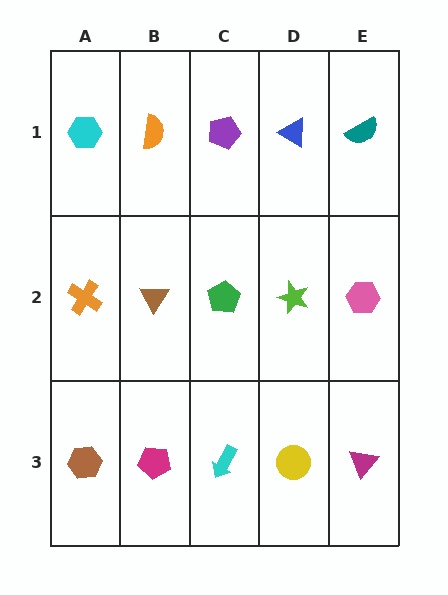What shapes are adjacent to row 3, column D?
A lime star (row 2, column D), a cyan arrow (row 3, column C), a magenta triangle (row 3, column E).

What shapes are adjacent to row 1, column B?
A brown triangle (row 2, column B), a cyan hexagon (row 1, column A), a purple pentagon (row 1, column C).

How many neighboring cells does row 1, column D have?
3.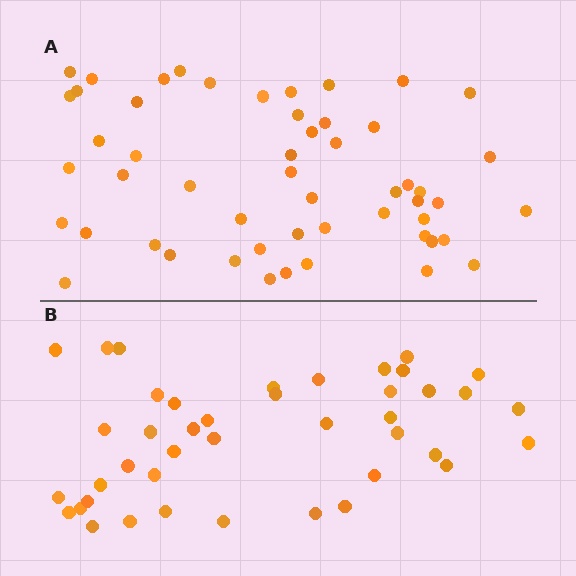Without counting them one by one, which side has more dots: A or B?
Region A (the top region) has more dots.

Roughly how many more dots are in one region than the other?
Region A has roughly 12 or so more dots than region B.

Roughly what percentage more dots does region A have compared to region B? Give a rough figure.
About 25% more.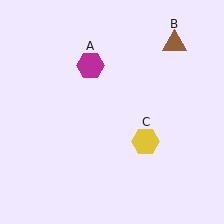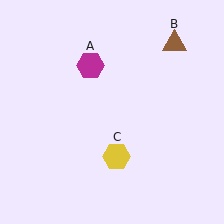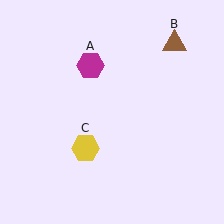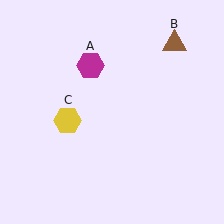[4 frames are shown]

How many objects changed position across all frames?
1 object changed position: yellow hexagon (object C).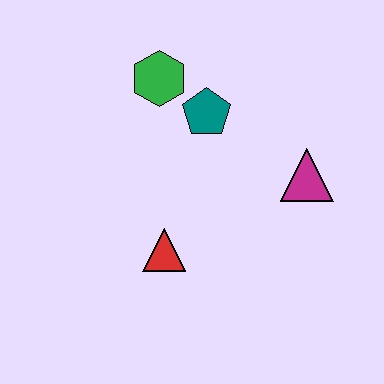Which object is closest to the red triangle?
The teal pentagon is closest to the red triangle.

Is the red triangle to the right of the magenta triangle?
No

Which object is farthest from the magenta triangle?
The green hexagon is farthest from the magenta triangle.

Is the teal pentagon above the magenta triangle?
Yes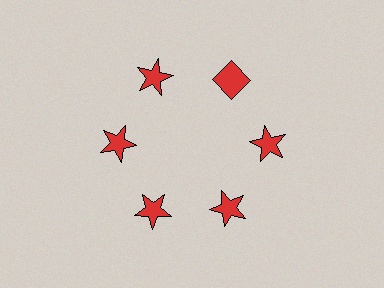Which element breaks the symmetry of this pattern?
The red diamond at roughly the 1 o'clock position breaks the symmetry. All other shapes are red stars.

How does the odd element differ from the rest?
It has a different shape: diamond instead of star.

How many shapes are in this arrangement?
There are 6 shapes arranged in a ring pattern.